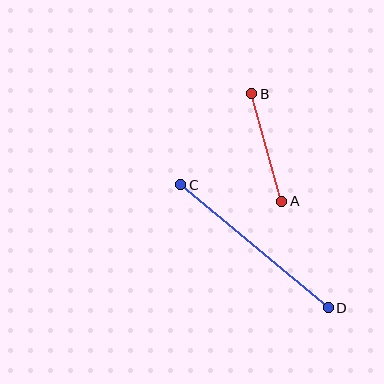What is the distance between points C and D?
The distance is approximately 192 pixels.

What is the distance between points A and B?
The distance is approximately 112 pixels.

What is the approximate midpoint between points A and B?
The midpoint is at approximately (267, 148) pixels.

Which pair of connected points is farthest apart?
Points C and D are farthest apart.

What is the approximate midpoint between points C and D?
The midpoint is at approximately (254, 246) pixels.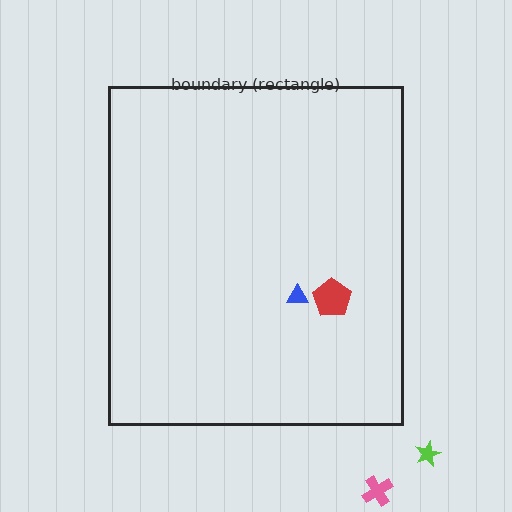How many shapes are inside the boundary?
2 inside, 2 outside.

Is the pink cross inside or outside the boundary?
Outside.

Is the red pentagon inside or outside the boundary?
Inside.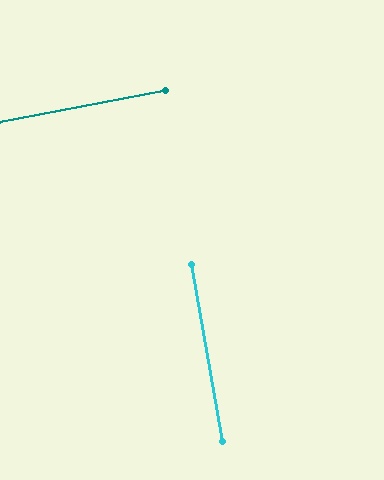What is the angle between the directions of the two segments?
Approximately 89 degrees.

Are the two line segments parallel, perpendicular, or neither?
Perpendicular — they meet at approximately 89°.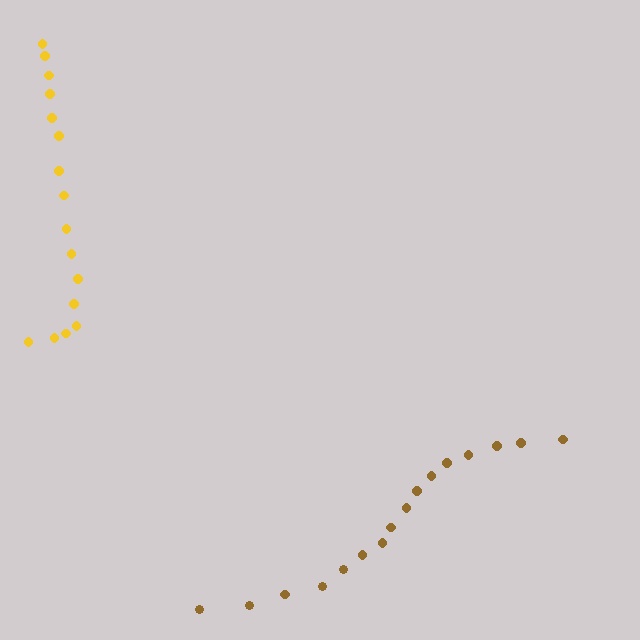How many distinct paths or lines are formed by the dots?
There are 2 distinct paths.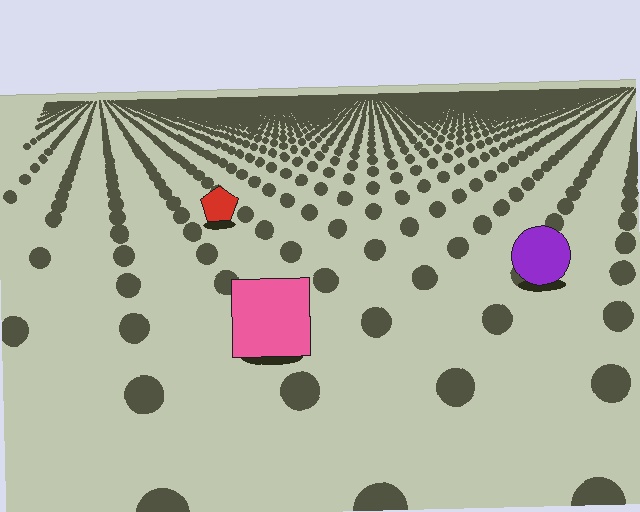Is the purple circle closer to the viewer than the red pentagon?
Yes. The purple circle is closer — you can tell from the texture gradient: the ground texture is coarser near it.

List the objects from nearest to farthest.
From nearest to farthest: the pink square, the purple circle, the red pentagon.